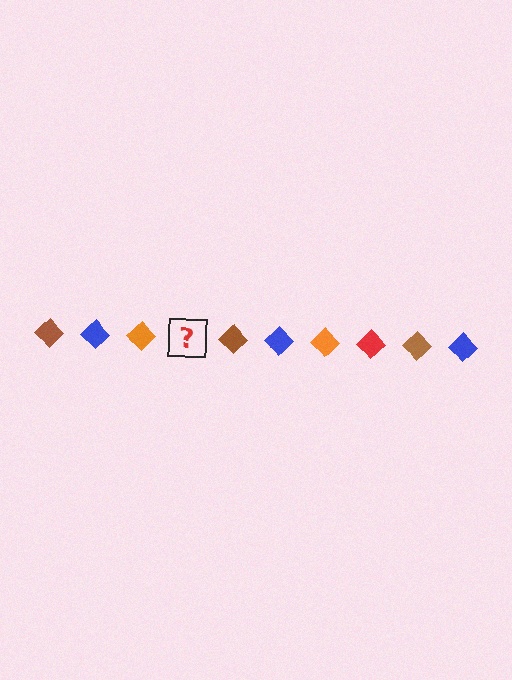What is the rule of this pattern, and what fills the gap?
The rule is that the pattern cycles through brown, blue, orange, red diamonds. The gap should be filled with a red diamond.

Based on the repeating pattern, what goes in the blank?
The blank should be a red diamond.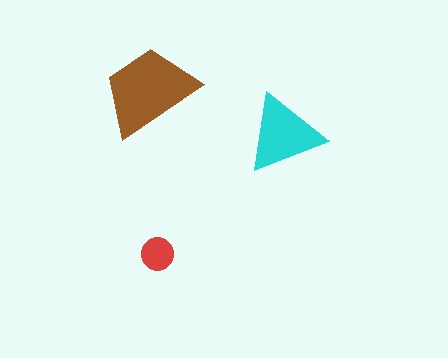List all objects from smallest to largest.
The red circle, the cyan triangle, the brown trapezoid.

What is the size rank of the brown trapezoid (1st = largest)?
1st.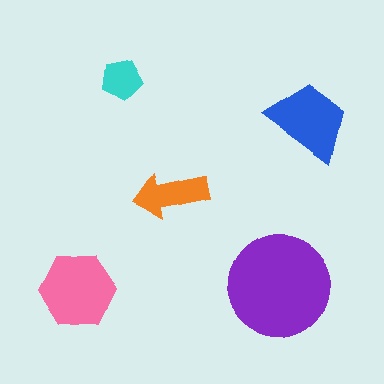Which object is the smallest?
The cyan pentagon.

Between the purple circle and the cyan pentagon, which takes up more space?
The purple circle.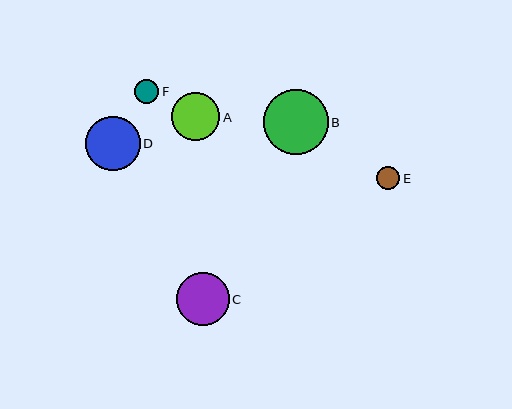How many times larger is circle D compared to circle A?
Circle D is approximately 1.1 times the size of circle A.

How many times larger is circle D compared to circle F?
Circle D is approximately 2.2 times the size of circle F.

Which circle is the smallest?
Circle E is the smallest with a size of approximately 24 pixels.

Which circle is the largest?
Circle B is the largest with a size of approximately 65 pixels.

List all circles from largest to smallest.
From largest to smallest: B, D, C, A, F, E.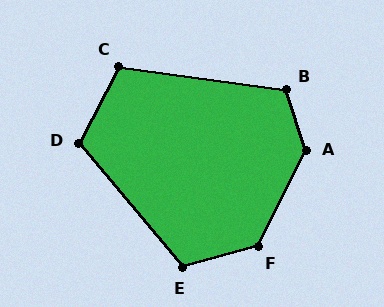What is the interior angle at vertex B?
Approximately 116 degrees (obtuse).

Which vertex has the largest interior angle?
A, at approximately 136 degrees.